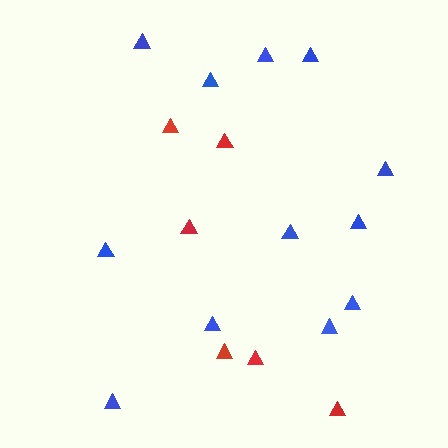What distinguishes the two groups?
There are 2 groups: one group of red triangles (6) and one group of blue triangles (12).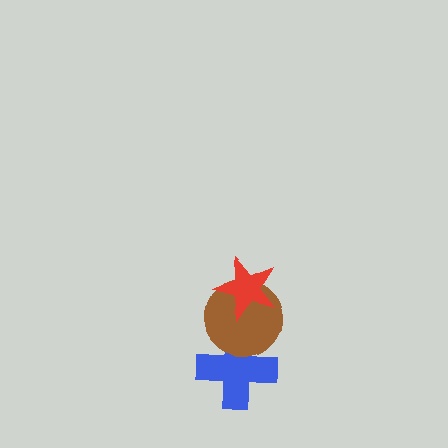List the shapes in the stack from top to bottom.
From top to bottom: the red star, the brown circle, the blue cross.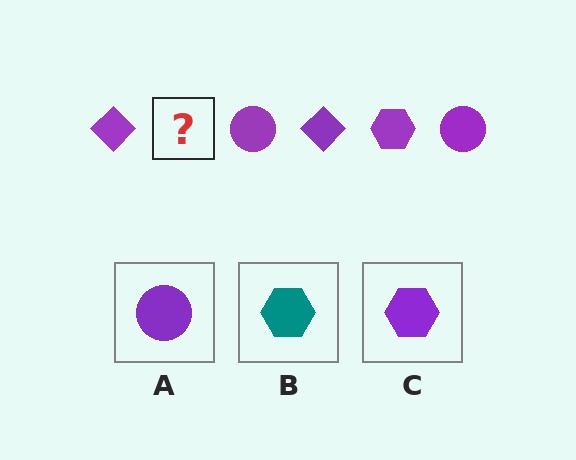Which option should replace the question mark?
Option C.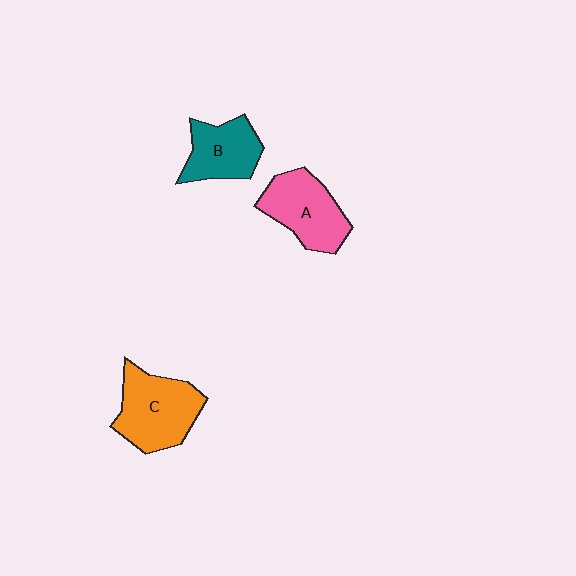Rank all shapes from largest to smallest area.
From largest to smallest: C (orange), A (pink), B (teal).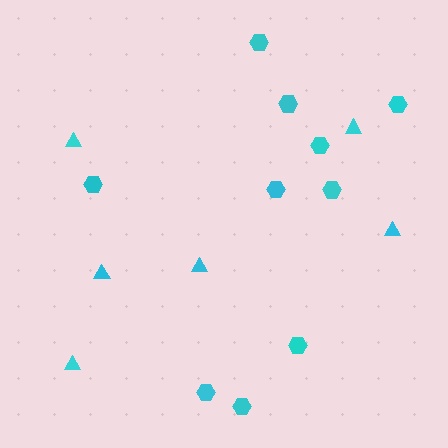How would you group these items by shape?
There are 2 groups: one group of hexagons (10) and one group of triangles (6).